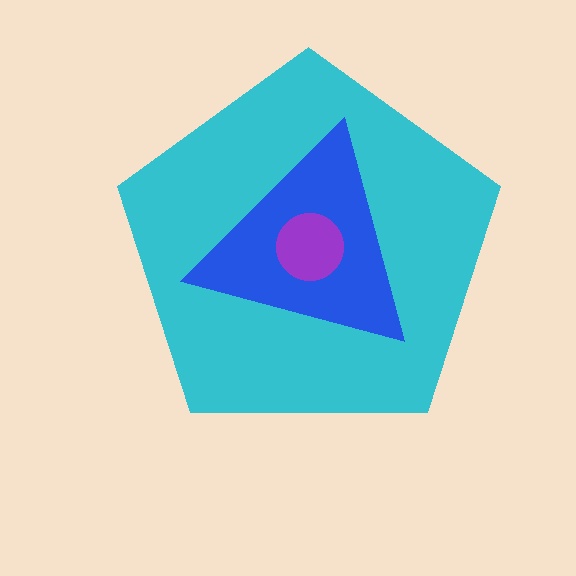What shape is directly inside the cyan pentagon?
The blue triangle.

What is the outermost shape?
The cyan pentagon.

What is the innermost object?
The purple circle.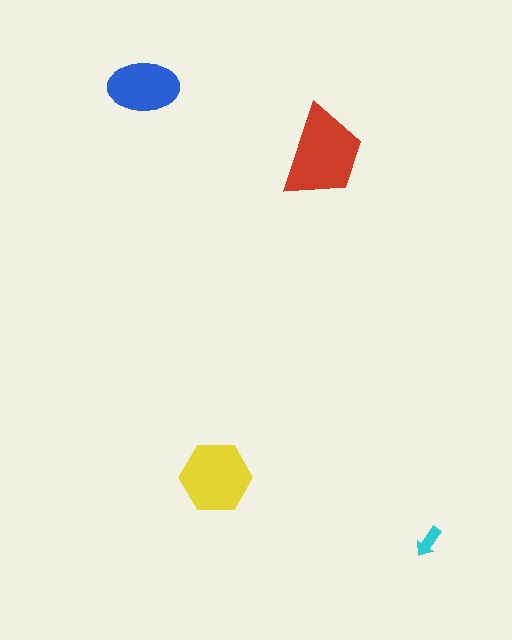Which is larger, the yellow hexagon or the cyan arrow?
The yellow hexagon.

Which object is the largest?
The red trapezoid.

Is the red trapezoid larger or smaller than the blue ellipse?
Larger.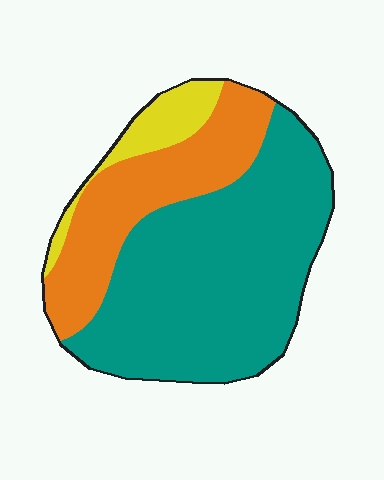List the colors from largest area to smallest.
From largest to smallest: teal, orange, yellow.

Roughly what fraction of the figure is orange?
Orange covers 28% of the figure.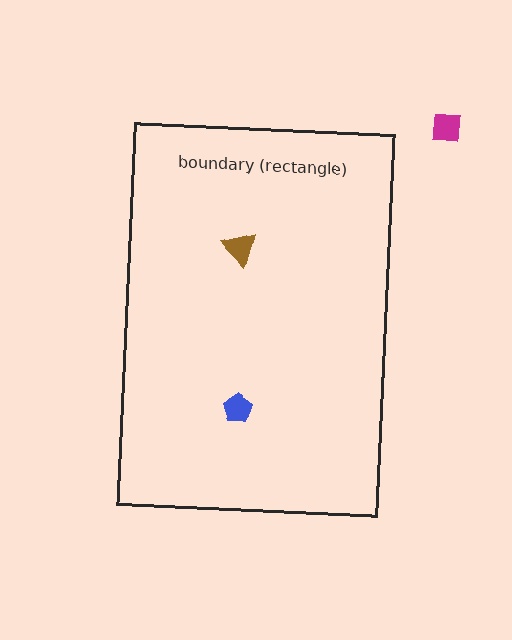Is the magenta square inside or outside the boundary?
Outside.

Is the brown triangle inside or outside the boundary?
Inside.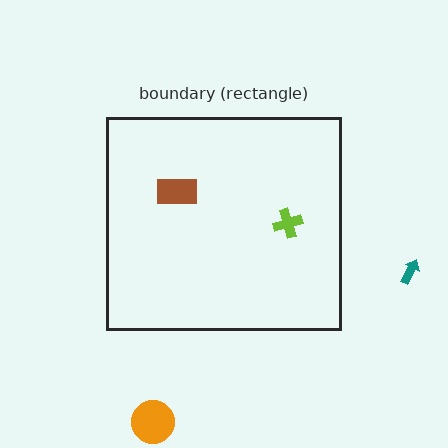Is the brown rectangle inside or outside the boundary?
Inside.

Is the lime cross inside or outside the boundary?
Inside.